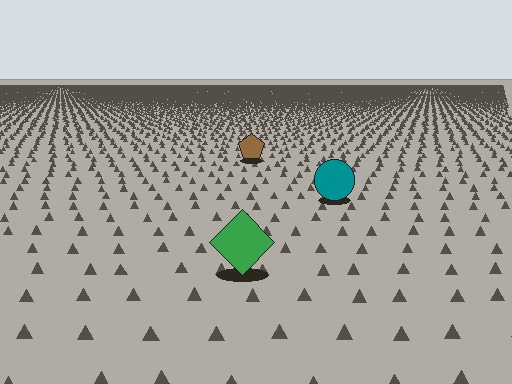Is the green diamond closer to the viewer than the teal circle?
Yes. The green diamond is closer — you can tell from the texture gradient: the ground texture is coarser near it.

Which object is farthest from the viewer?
The brown pentagon is farthest from the viewer. It appears smaller and the ground texture around it is denser.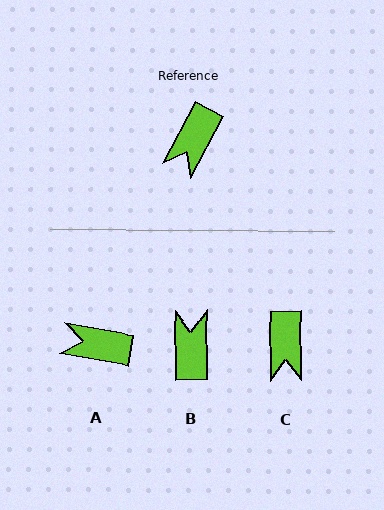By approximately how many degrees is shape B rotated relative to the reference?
Approximately 152 degrees clockwise.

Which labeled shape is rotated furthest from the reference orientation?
B, about 152 degrees away.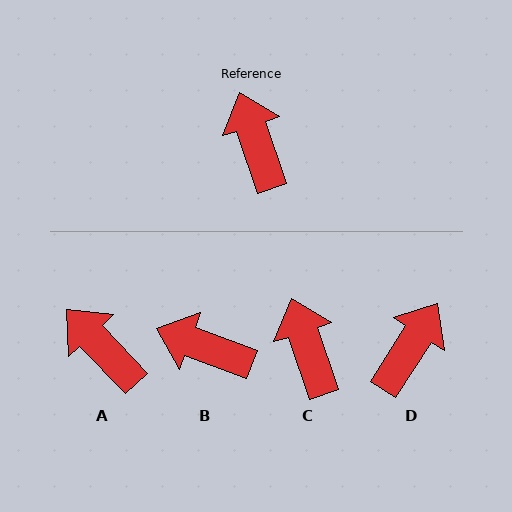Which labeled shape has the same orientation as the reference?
C.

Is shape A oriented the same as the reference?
No, it is off by about 25 degrees.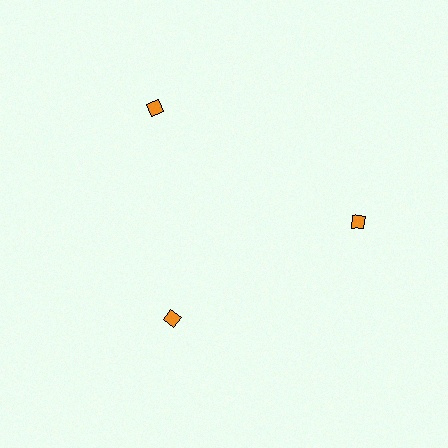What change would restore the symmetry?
The symmetry would be restored by moving it outward, back onto the ring so that all 3 diamonds sit at equal angles and equal distance from the center.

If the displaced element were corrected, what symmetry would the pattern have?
It would have 3-fold rotational symmetry — the pattern would map onto itself every 120 degrees.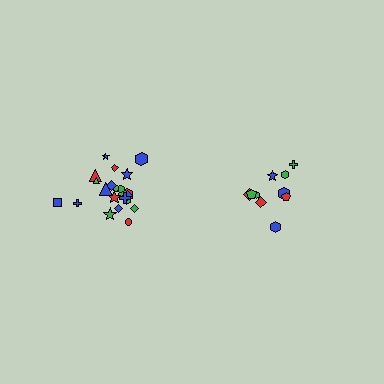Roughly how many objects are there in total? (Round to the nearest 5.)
Roughly 30 objects in total.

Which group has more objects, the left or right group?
The left group.